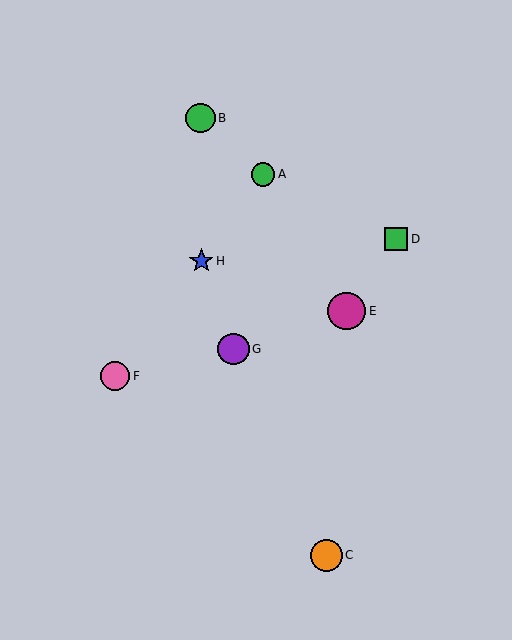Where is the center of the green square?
The center of the green square is at (396, 239).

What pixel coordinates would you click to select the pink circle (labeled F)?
Click at (115, 376) to select the pink circle F.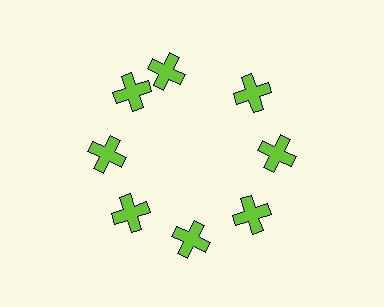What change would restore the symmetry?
The symmetry would be restored by rotating it back into even spacing with its neighbors so that all 8 crosses sit at equal angles and equal distance from the center.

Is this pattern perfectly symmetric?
No. The 8 lime crosses are arranged in a ring, but one element near the 12 o'clock position is rotated out of alignment along the ring, breaking the 8-fold rotational symmetry.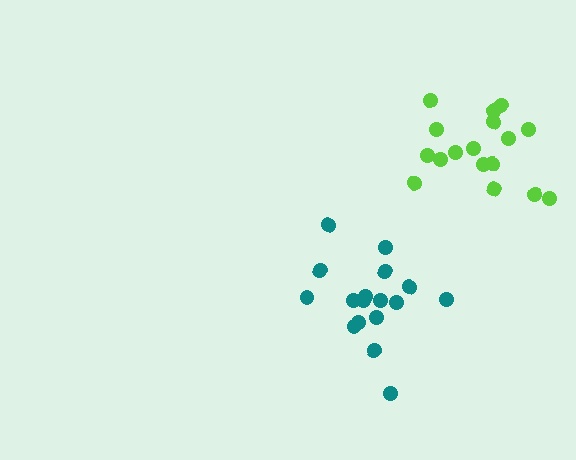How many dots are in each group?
Group 1: 17 dots, Group 2: 17 dots (34 total).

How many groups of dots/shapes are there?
There are 2 groups.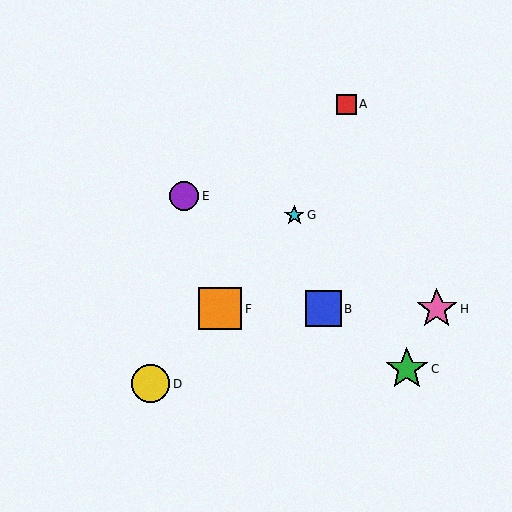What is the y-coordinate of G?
Object G is at y≈215.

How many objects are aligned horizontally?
3 objects (B, F, H) are aligned horizontally.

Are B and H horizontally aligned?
Yes, both are at y≈309.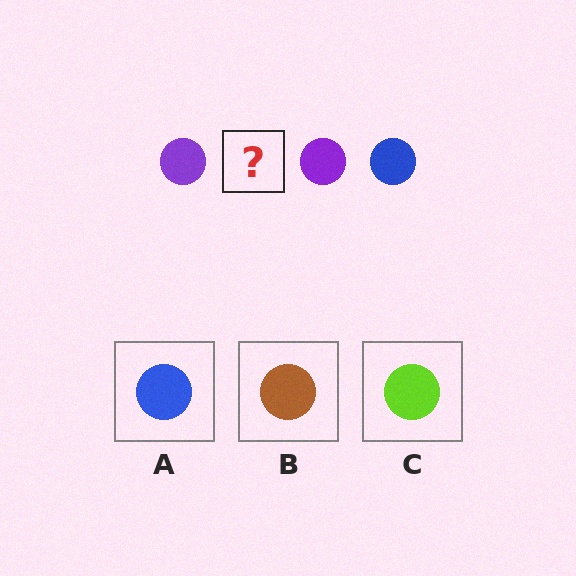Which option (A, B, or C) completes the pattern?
A.